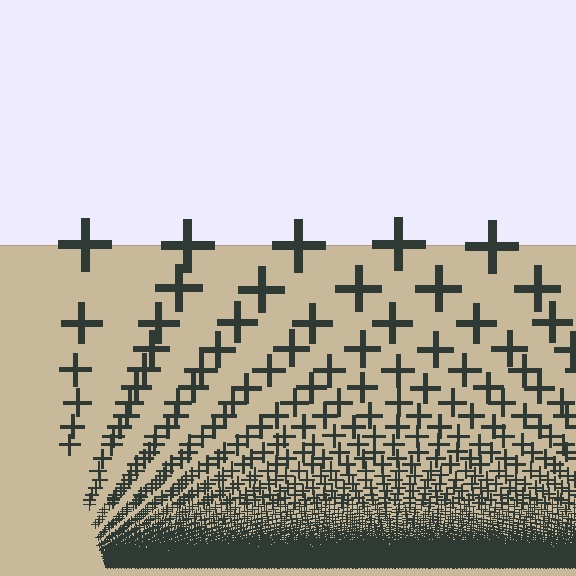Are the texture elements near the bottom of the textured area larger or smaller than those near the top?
Smaller. The gradient is inverted — elements near the bottom are smaller and denser.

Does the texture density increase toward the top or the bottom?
Density increases toward the bottom.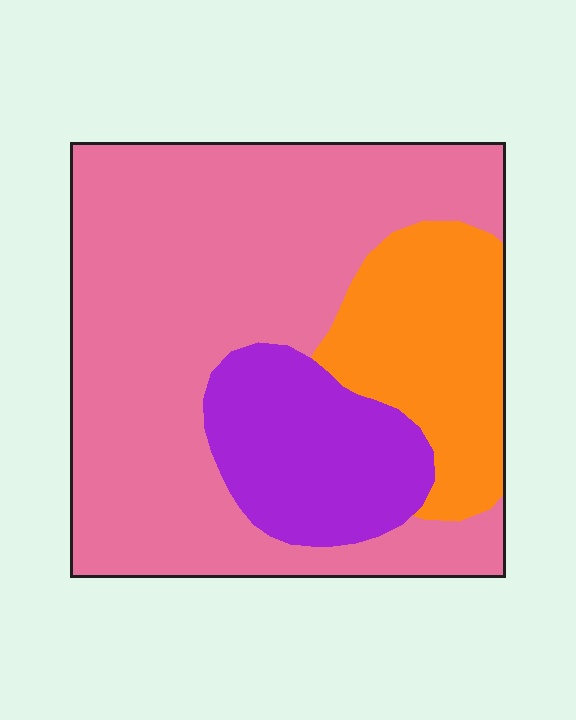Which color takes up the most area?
Pink, at roughly 65%.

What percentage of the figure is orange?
Orange takes up between a sixth and a third of the figure.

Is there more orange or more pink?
Pink.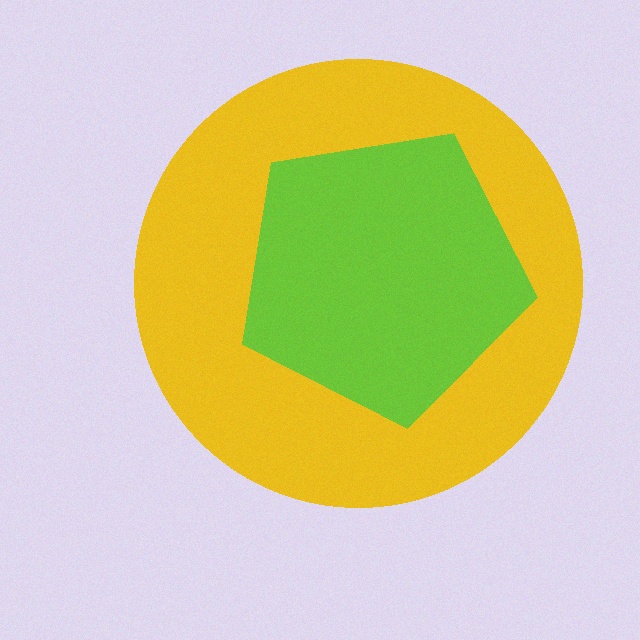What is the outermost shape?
The yellow circle.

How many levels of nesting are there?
2.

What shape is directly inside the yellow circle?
The lime pentagon.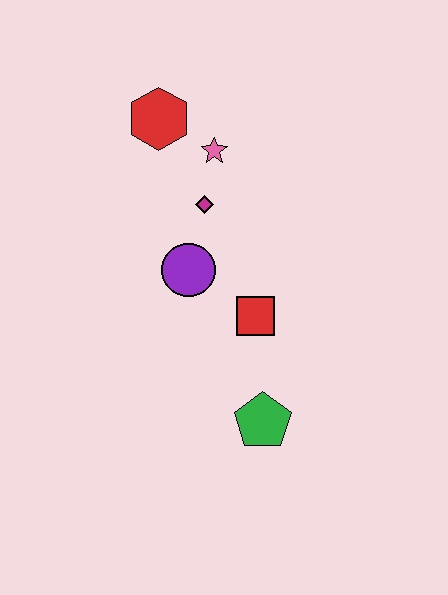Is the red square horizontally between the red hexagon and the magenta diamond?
No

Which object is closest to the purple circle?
The magenta diamond is closest to the purple circle.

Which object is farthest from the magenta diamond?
The green pentagon is farthest from the magenta diamond.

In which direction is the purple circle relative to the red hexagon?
The purple circle is below the red hexagon.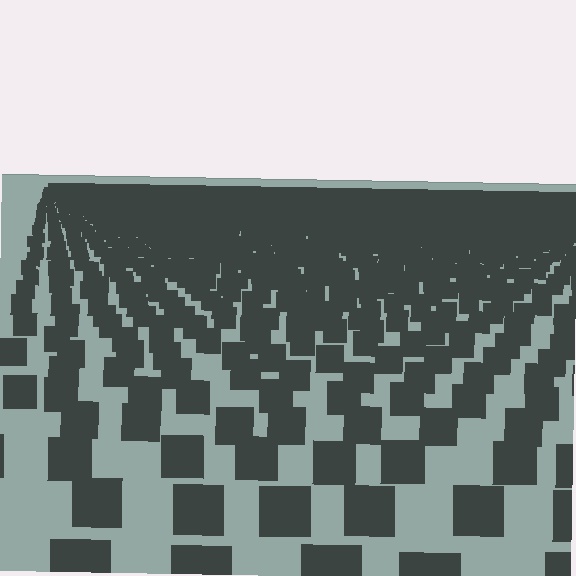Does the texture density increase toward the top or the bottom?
Density increases toward the top.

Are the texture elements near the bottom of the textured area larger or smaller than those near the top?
Larger. Near the bottom, elements are closer to the viewer and appear at a bigger on-screen size.